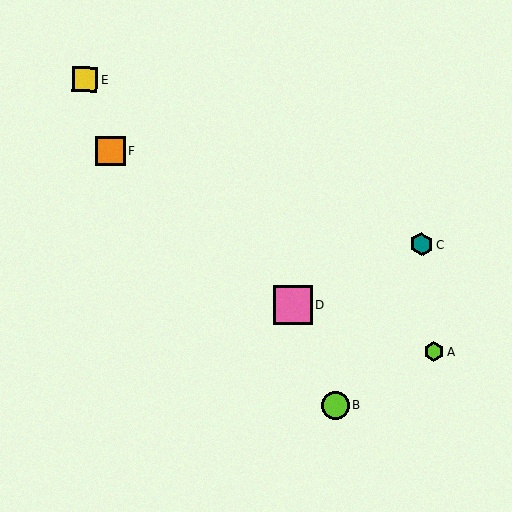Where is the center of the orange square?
The center of the orange square is at (111, 151).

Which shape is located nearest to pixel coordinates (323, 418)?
The lime circle (labeled B) at (335, 406) is nearest to that location.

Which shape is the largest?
The pink square (labeled D) is the largest.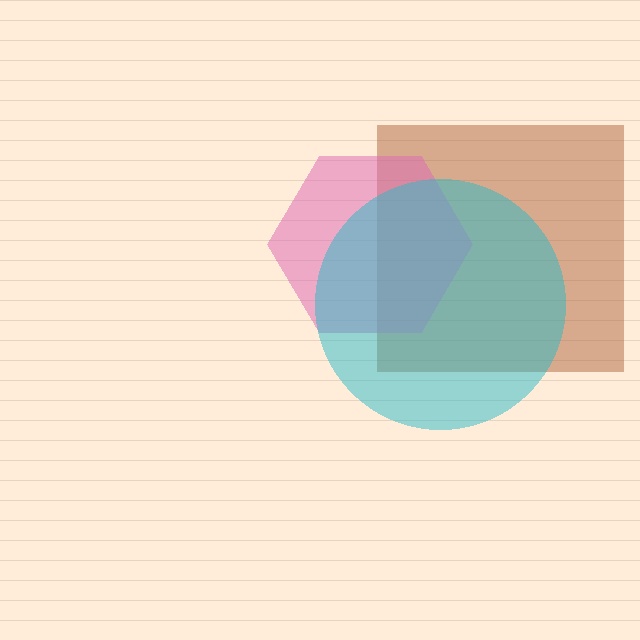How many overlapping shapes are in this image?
There are 3 overlapping shapes in the image.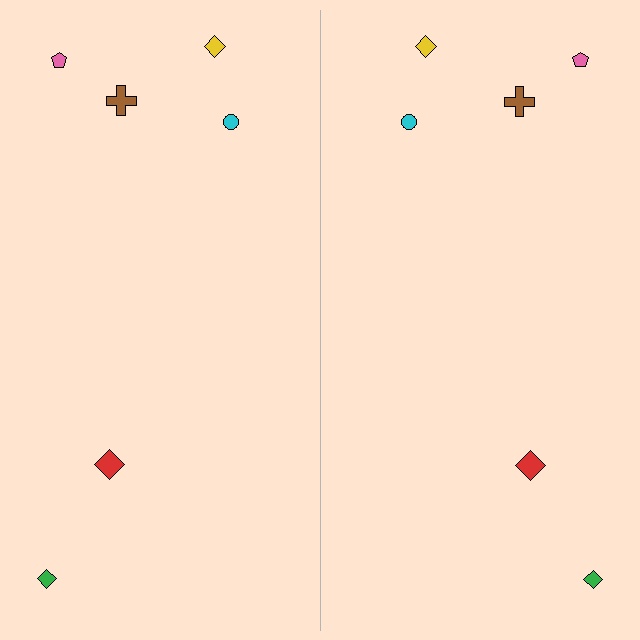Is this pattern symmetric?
Yes, this pattern has bilateral (reflection) symmetry.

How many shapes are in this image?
There are 12 shapes in this image.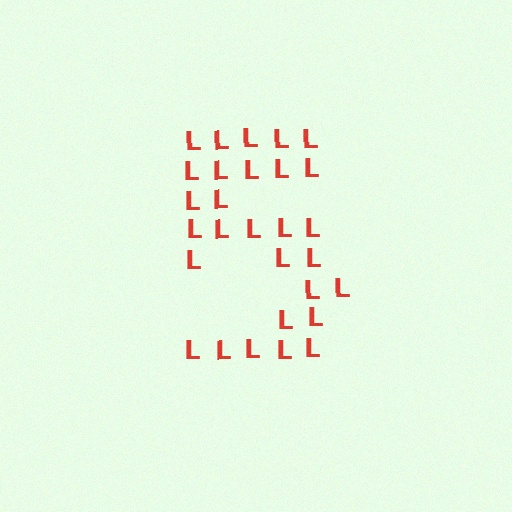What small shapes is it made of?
It is made of small letter L's.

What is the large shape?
The large shape is the digit 5.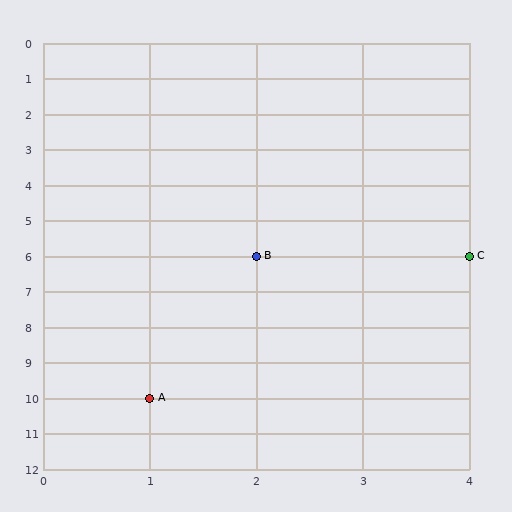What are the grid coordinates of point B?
Point B is at grid coordinates (2, 6).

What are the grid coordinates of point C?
Point C is at grid coordinates (4, 6).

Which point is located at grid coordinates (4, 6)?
Point C is at (4, 6).